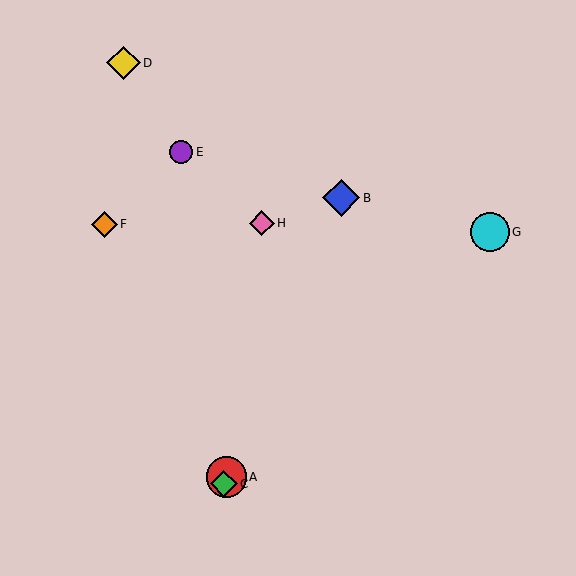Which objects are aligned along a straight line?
Objects A, B, C are aligned along a straight line.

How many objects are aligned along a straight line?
3 objects (A, B, C) are aligned along a straight line.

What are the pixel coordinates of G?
Object G is at (490, 232).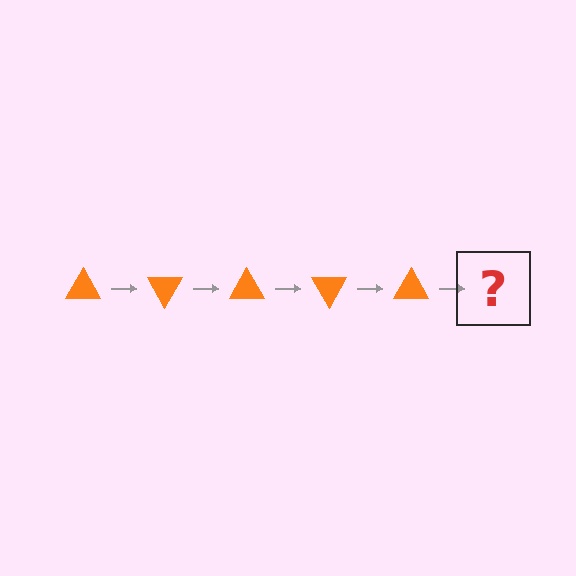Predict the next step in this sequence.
The next step is an orange triangle rotated 300 degrees.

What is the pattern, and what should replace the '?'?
The pattern is that the triangle rotates 60 degrees each step. The '?' should be an orange triangle rotated 300 degrees.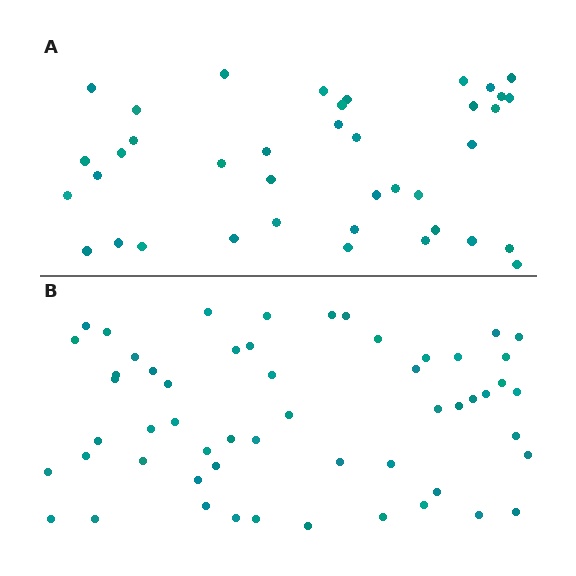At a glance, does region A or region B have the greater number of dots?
Region B (the bottom region) has more dots.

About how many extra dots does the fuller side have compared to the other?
Region B has approximately 15 more dots than region A.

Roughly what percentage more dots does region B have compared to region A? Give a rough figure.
About 40% more.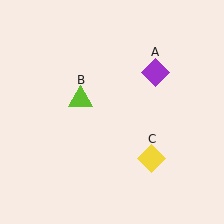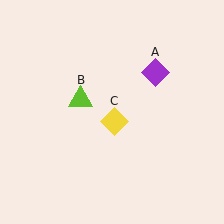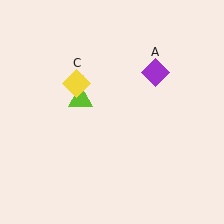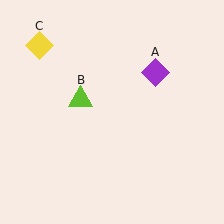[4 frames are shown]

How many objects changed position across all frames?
1 object changed position: yellow diamond (object C).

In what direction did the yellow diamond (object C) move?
The yellow diamond (object C) moved up and to the left.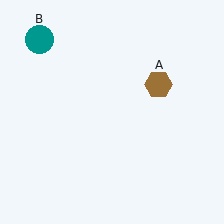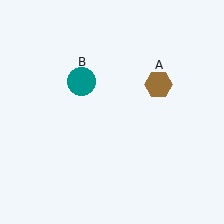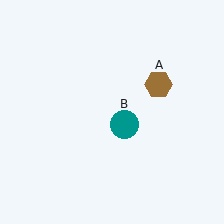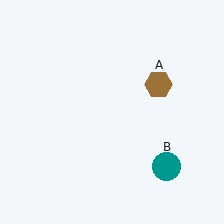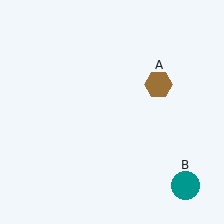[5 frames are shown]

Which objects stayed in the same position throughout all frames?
Brown hexagon (object A) remained stationary.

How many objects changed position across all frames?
1 object changed position: teal circle (object B).